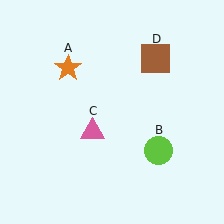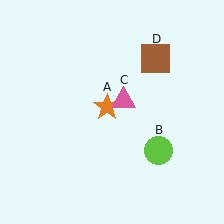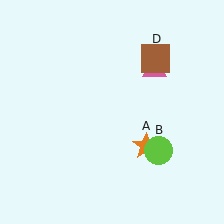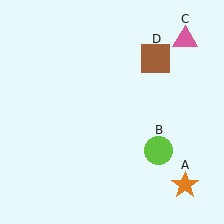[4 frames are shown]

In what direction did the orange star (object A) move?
The orange star (object A) moved down and to the right.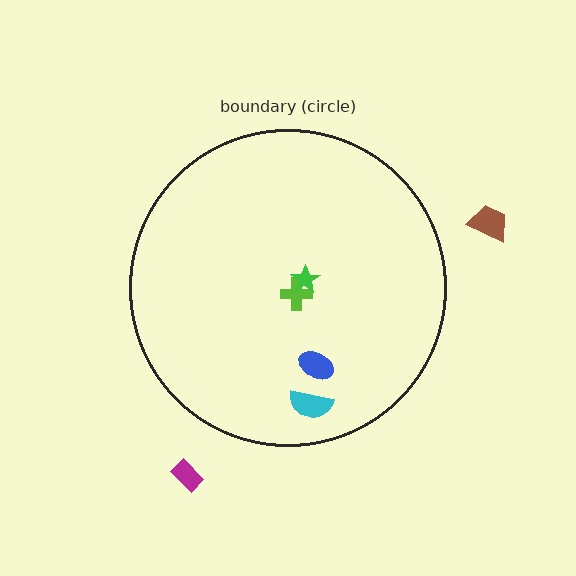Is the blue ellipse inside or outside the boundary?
Inside.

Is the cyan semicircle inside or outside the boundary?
Inside.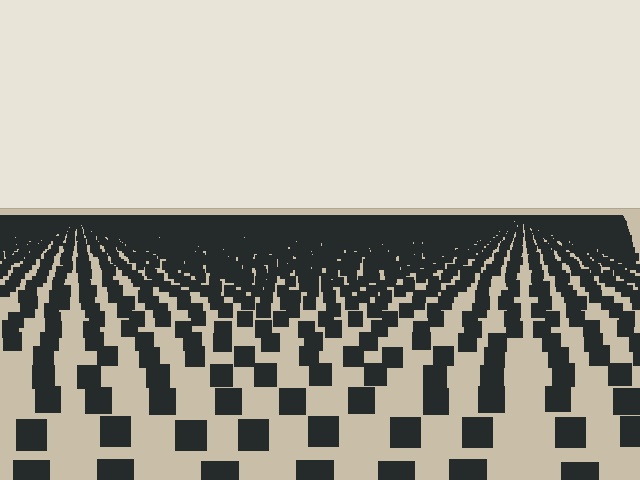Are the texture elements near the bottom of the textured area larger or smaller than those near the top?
Larger. Near the bottom, elements are closer to the viewer and appear at a bigger on-screen size.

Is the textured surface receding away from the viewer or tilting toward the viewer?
The surface is receding away from the viewer. Texture elements get smaller and denser toward the top.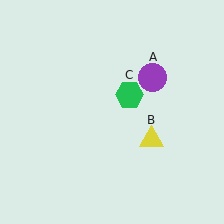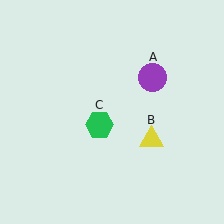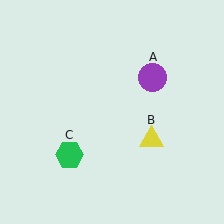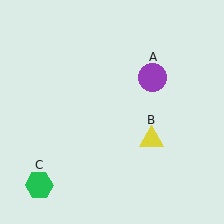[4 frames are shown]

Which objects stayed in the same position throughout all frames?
Purple circle (object A) and yellow triangle (object B) remained stationary.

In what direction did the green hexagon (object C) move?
The green hexagon (object C) moved down and to the left.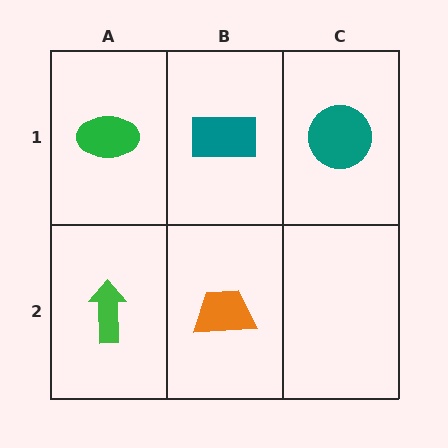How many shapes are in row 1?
3 shapes.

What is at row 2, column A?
A green arrow.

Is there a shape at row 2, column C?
No, that cell is empty.